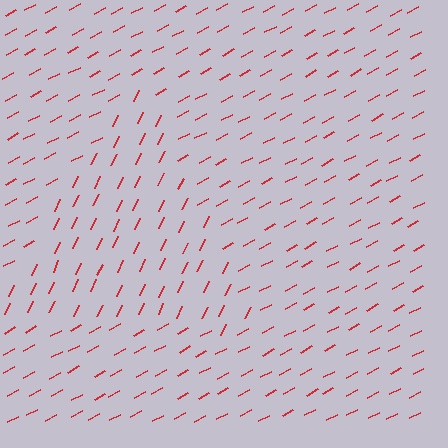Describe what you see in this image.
The image is filled with small red line segments. A triangle region in the image has lines oriented differently from the surrounding lines, creating a visible texture boundary.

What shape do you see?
I see a triangle.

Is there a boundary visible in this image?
Yes, there is a texture boundary formed by a change in line orientation.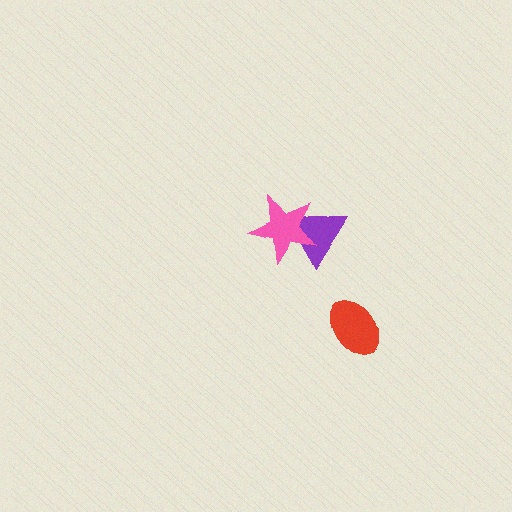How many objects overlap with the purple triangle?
1 object overlaps with the purple triangle.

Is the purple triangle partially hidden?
Yes, it is partially covered by another shape.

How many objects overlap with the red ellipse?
0 objects overlap with the red ellipse.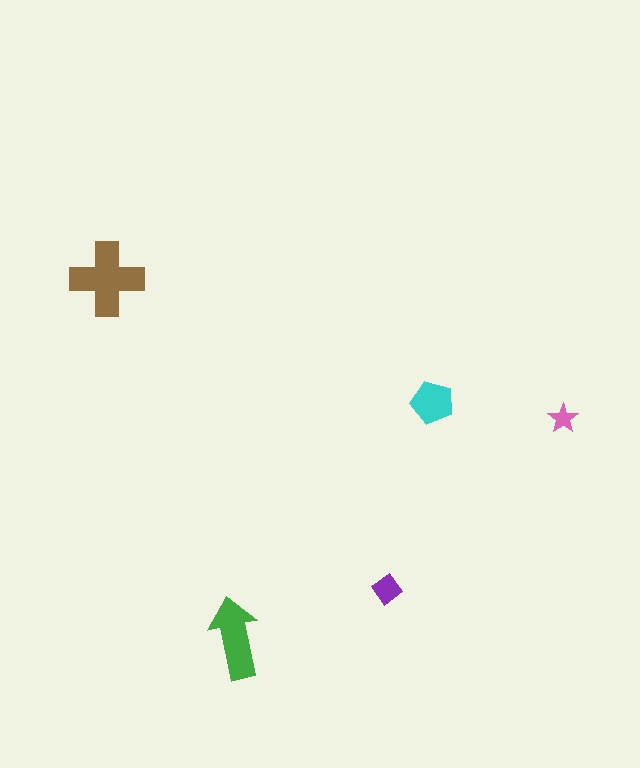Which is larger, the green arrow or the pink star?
The green arrow.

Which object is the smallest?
The pink star.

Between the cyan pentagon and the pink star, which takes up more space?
The cyan pentagon.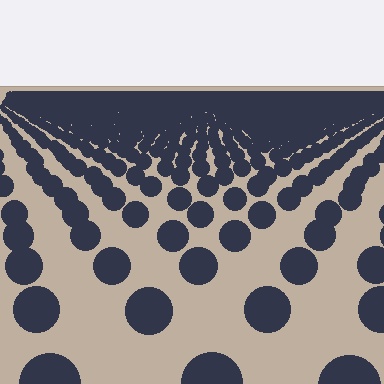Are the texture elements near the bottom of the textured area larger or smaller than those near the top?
Larger. Near the bottom, elements are closer to the viewer and appear at a bigger on-screen size.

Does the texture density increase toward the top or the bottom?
Density increases toward the top.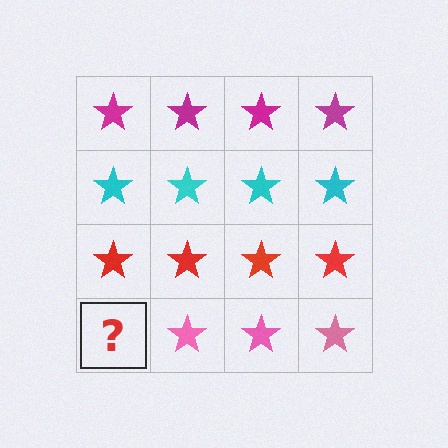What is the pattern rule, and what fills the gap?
The rule is that each row has a consistent color. The gap should be filled with a pink star.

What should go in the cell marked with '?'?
The missing cell should contain a pink star.